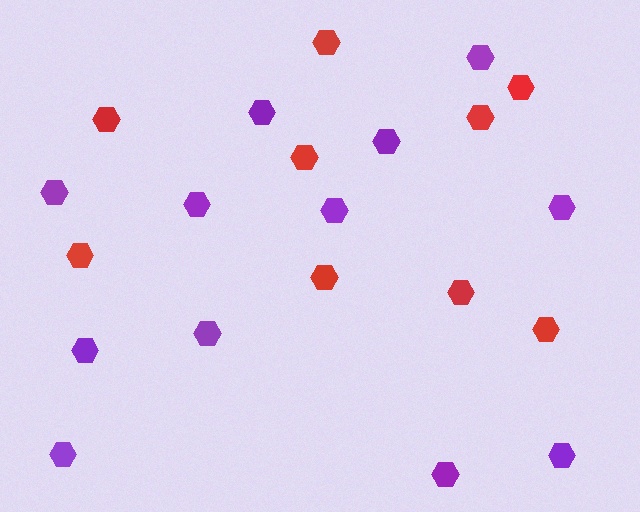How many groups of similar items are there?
There are 2 groups: one group of red hexagons (9) and one group of purple hexagons (12).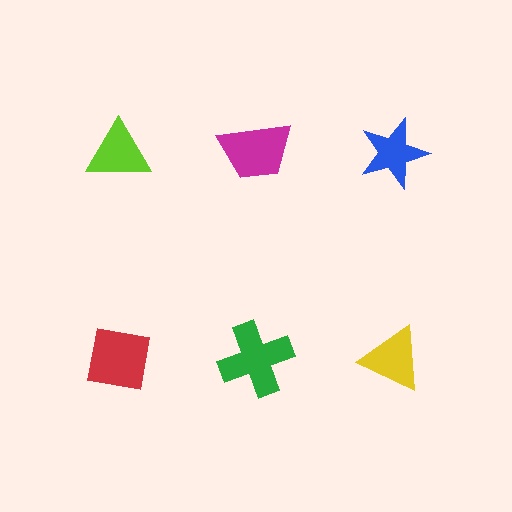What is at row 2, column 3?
A yellow triangle.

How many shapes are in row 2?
3 shapes.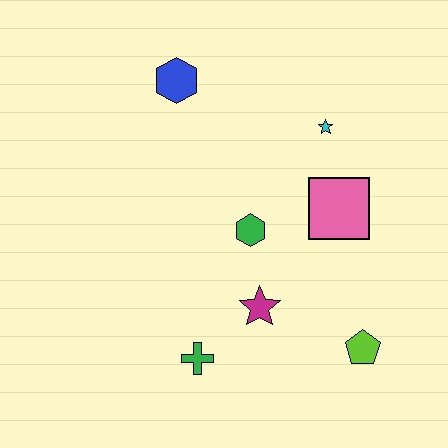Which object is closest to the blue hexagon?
The cyan star is closest to the blue hexagon.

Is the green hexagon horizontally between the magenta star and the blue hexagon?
Yes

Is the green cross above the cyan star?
No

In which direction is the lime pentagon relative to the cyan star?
The lime pentagon is below the cyan star.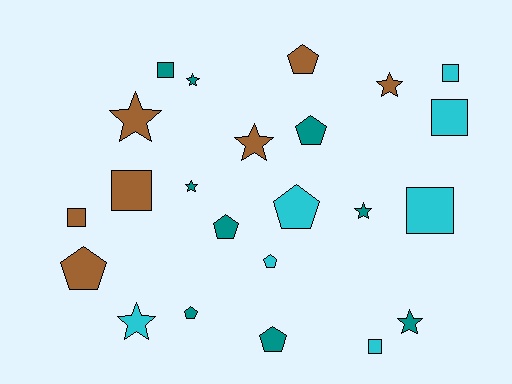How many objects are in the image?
There are 23 objects.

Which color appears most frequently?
Teal, with 9 objects.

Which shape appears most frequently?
Pentagon, with 8 objects.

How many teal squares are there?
There is 1 teal square.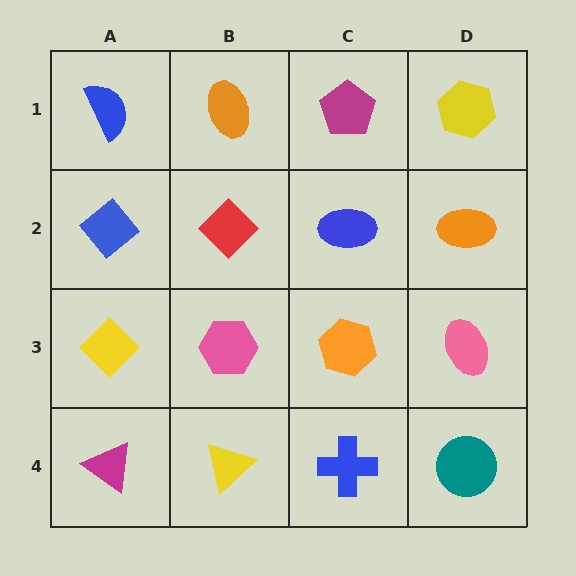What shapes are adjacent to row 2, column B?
An orange ellipse (row 1, column B), a pink hexagon (row 3, column B), a blue diamond (row 2, column A), a blue ellipse (row 2, column C).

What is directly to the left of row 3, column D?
An orange hexagon.